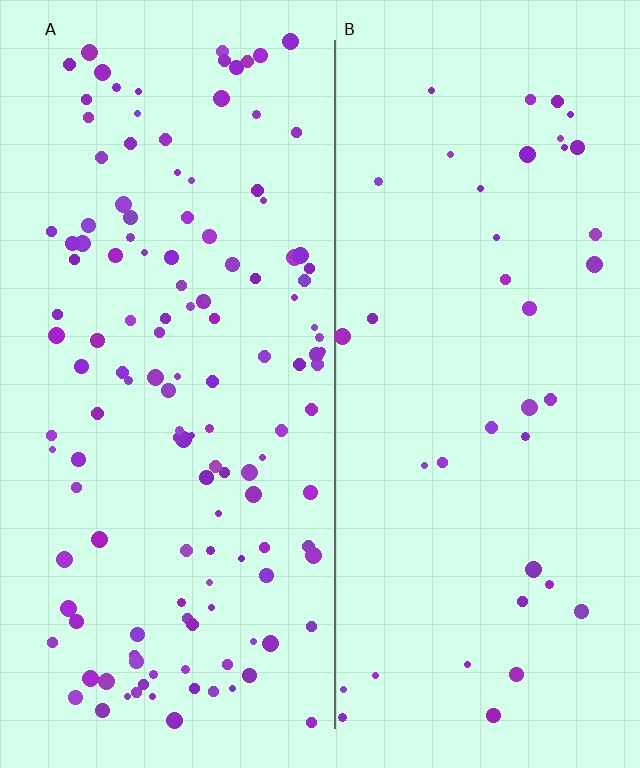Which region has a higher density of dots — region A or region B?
A (the left).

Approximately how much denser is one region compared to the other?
Approximately 3.5× — region A over region B.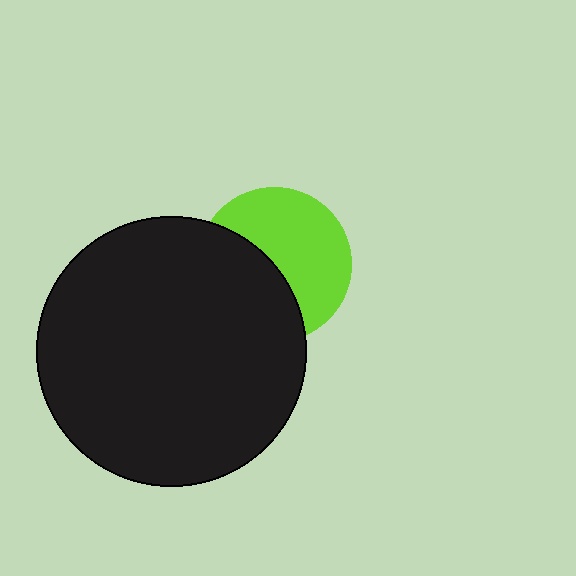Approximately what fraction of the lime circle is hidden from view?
Roughly 44% of the lime circle is hidden behind the black circle.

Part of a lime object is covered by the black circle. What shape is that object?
It is a circle.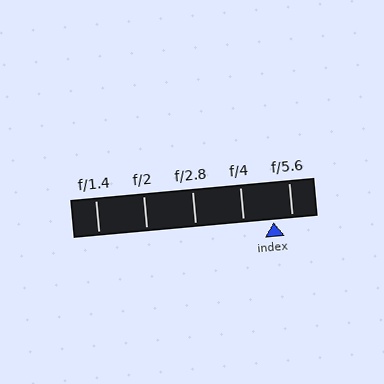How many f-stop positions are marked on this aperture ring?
There are 5 f-stop positions marked.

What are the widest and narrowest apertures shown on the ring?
The widest aperture shown is f/1.4 and the narrowest is f/5.6.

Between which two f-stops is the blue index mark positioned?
The index mark is between f/4 and f/5.6.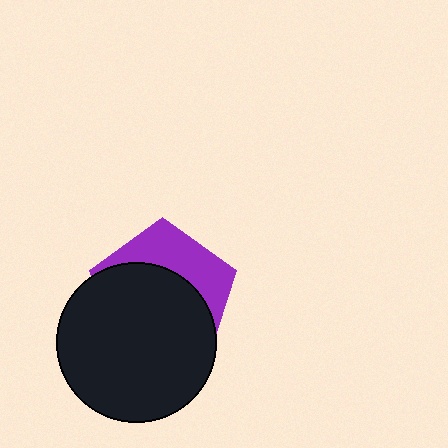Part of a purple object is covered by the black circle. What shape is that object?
It is a pentagon.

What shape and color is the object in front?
The object in front is a black circle.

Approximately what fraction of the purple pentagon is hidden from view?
Roughly 64% of the purple pentagon is hidden behind the black circle.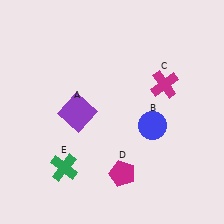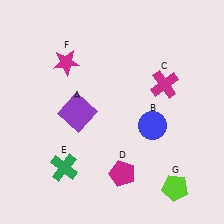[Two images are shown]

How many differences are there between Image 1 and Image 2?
There are 2 differences between the two images.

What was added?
A magenta star (F), a lime pentagon (G) were added in Image 2.